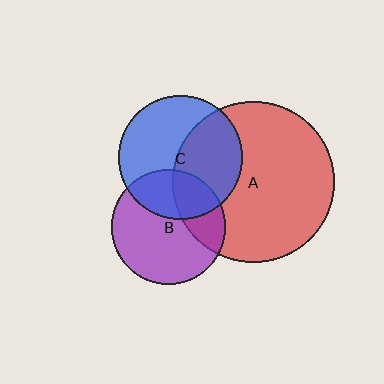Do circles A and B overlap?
Yes.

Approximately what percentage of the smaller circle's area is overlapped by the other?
Approximately 25%.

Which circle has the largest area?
Circle A (red).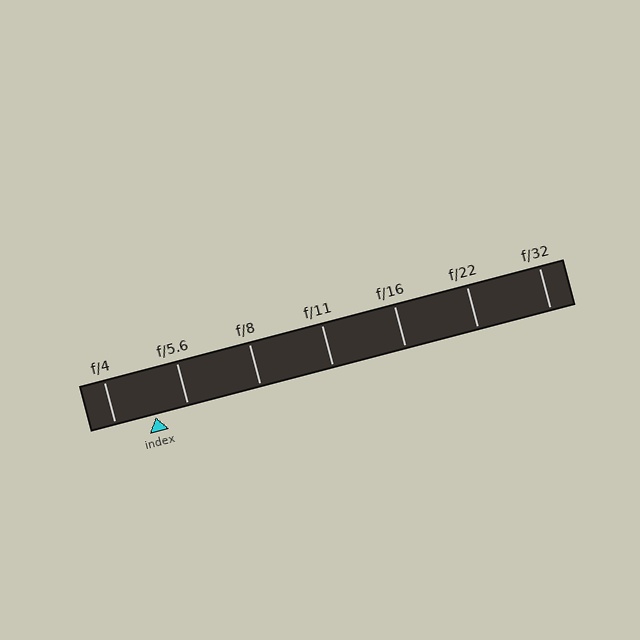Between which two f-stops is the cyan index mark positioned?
The index mark is between f/4 and f/5.6.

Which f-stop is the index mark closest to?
The index mark is closest to f/5.6.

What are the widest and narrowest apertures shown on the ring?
The widest aperture shown is f/4 and the narrowest is f/32.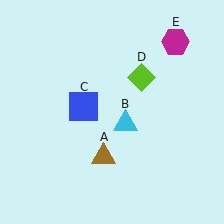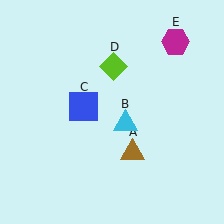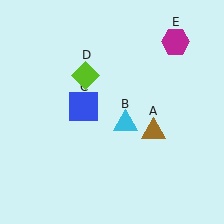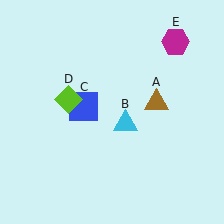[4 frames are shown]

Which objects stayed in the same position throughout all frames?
Cyan triangle (object B) and blue square (object C) and magenta hexagon (object E) remained stationary.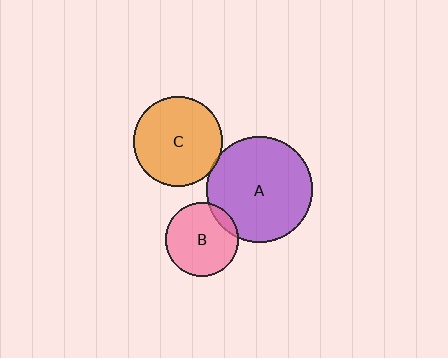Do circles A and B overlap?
Yes.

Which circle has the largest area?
Circle A (purple).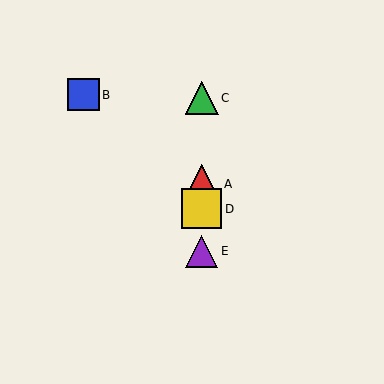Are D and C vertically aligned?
Yes, both are at x≈202.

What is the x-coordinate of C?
Object C is at x≈202.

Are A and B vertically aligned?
No, A is at x≈202 and B is at x≈83.